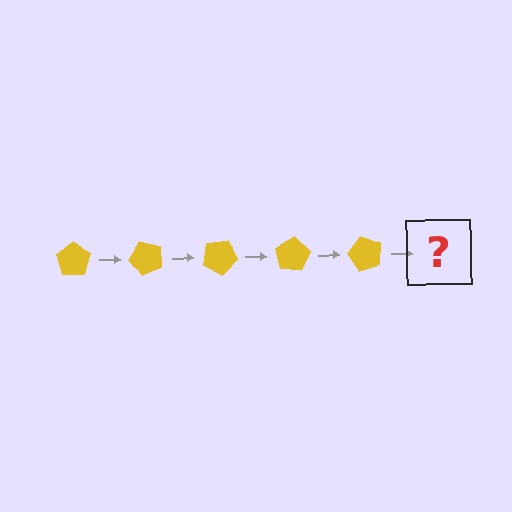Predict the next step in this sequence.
The next step is a yellow pentagon rotated 250 degrees.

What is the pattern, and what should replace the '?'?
The pattern is that the pentagon rotates 50 degrees each step. The '?' should be a yellow pentagon rotated 250 degrees.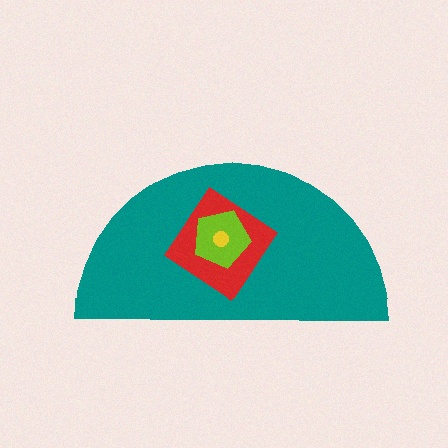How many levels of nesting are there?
4.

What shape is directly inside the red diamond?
The lime pentagon.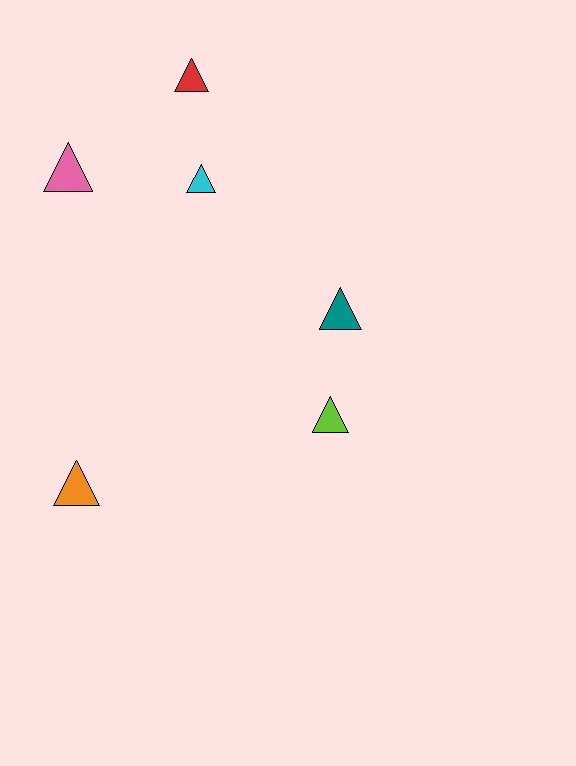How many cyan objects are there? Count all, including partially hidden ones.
There is 1 cyan object.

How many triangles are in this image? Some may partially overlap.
There are 6 triangles.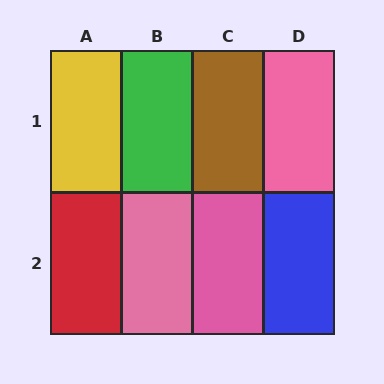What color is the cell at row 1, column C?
Brown.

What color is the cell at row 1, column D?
Pink.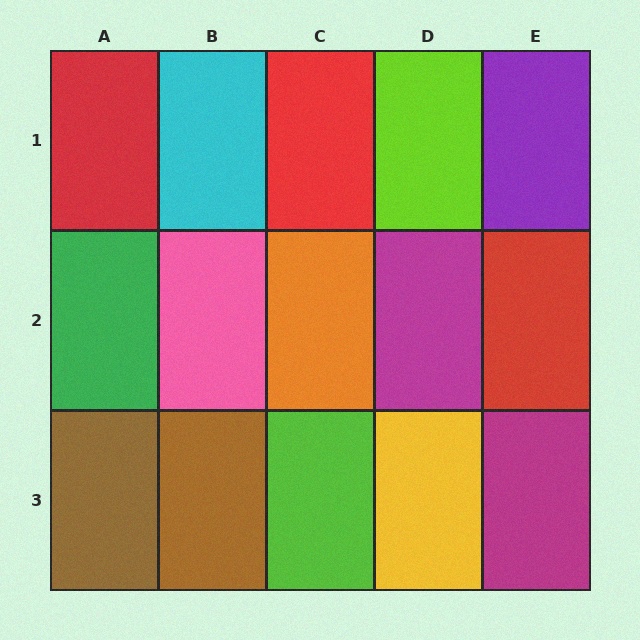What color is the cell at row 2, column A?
Green.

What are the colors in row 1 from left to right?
Red, cyan, red, lime, purple.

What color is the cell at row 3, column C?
Lime.